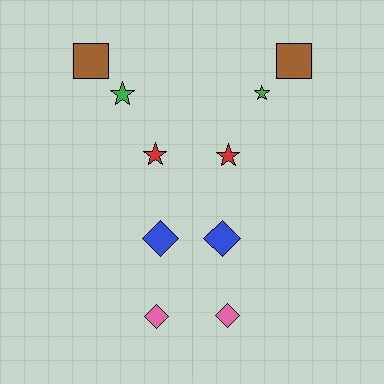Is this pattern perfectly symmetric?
No, the pattern is not perfectly symmetric. The green star on the right side has a different size than its mirror counterpart.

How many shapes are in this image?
There are 10 shapes in this image.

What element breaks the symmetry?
The green star on the right side has a different size than its mirror counterpart.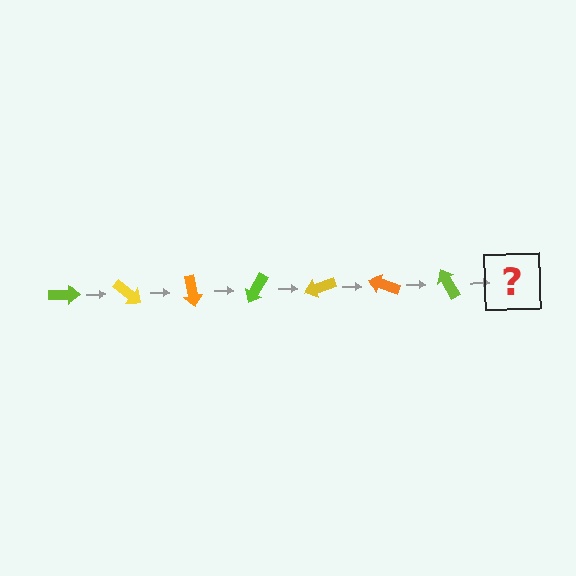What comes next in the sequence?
The next element should be a yellow arrow, rotated 280 degrees from the start.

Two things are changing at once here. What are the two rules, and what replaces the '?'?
The two rules are that it rotates 40 degrees each step and the color cycles through lime, yellow, and orange. The '?' should be a yellow arrow, rotated 280 degrees from the start.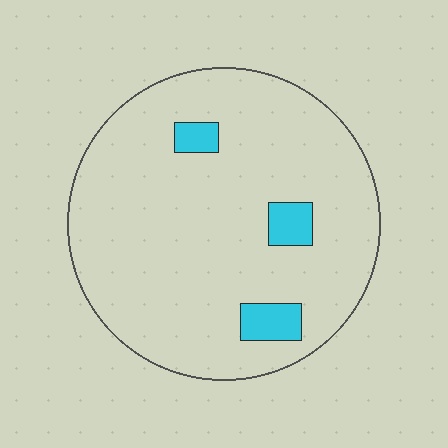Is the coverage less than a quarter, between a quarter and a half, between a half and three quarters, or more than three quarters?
Less than a quarter.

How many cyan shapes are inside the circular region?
3.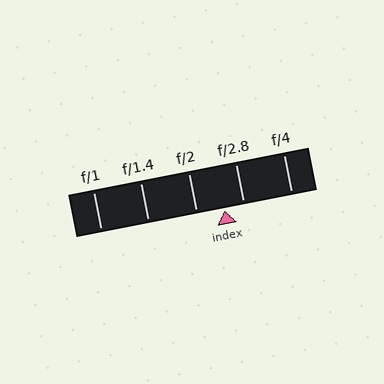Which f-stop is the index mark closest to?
The index mark is closest to f/2.8.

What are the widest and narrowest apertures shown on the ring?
The widest aperture shown is f/1 and the narrowest is f/4.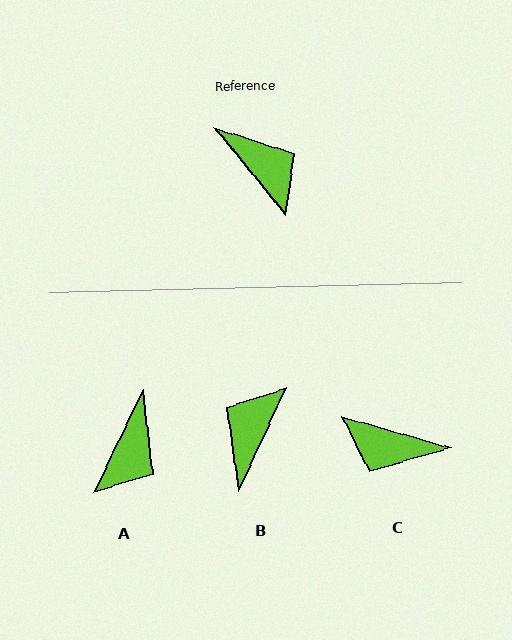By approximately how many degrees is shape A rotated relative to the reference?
Approximately 65 degrees clockwise.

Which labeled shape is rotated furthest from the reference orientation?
C, about 146 degrees away.